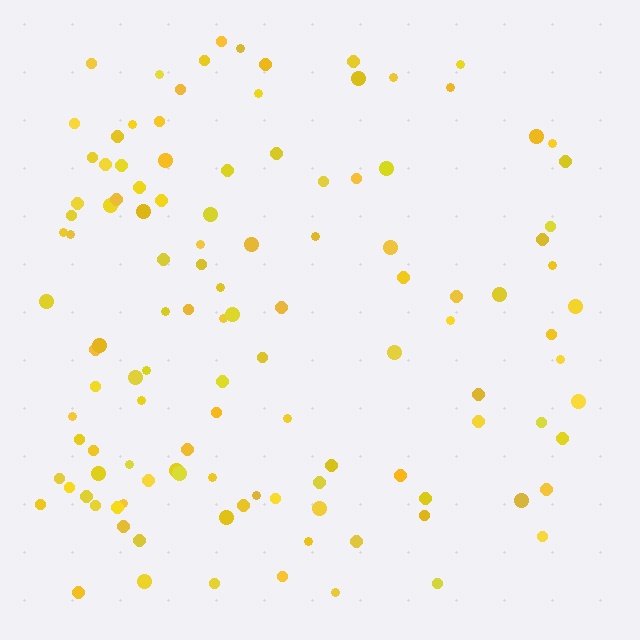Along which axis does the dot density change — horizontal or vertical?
Horizontal.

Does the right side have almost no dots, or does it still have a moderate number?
Still a moderate number, just noticeably fewer than the left.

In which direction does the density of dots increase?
From right to left, with the left side densest.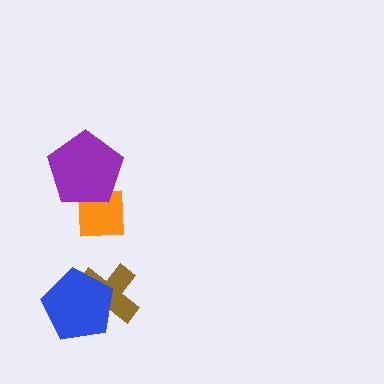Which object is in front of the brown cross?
The blue pentagon is in front of the brown cross.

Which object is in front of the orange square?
The purple pentagon is in front of the orange square.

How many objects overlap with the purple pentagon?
1 object overlaps with the purple pentagon.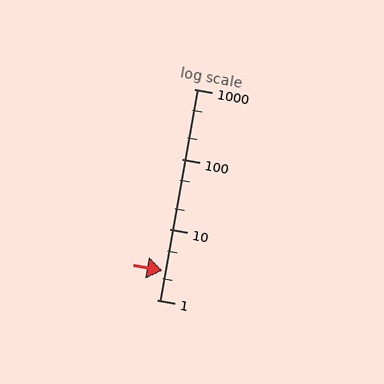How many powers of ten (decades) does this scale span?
The scale spans 3 decades, from 1 to 1000.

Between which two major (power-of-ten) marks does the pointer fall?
The pointer is between 1 and 10.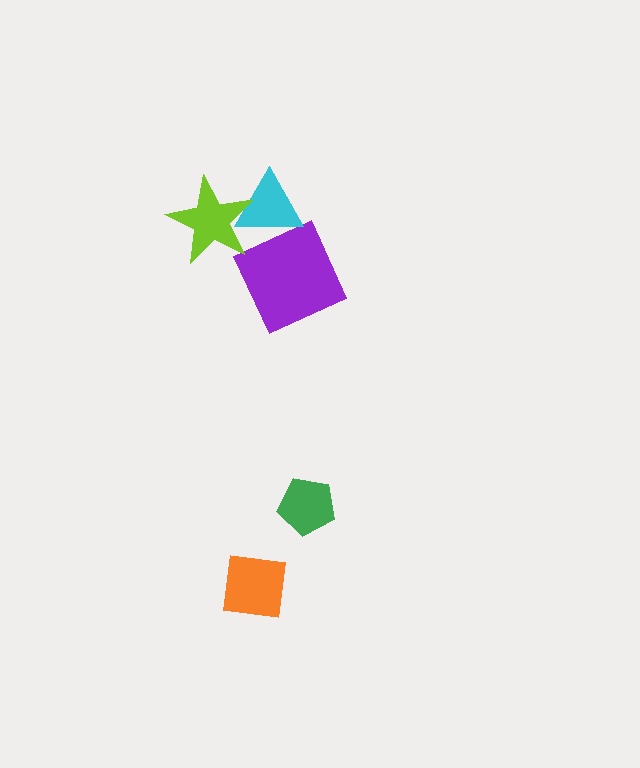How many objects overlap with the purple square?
1 object overlaps with the purple square.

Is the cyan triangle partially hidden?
Yes, it is partially covered by another shape.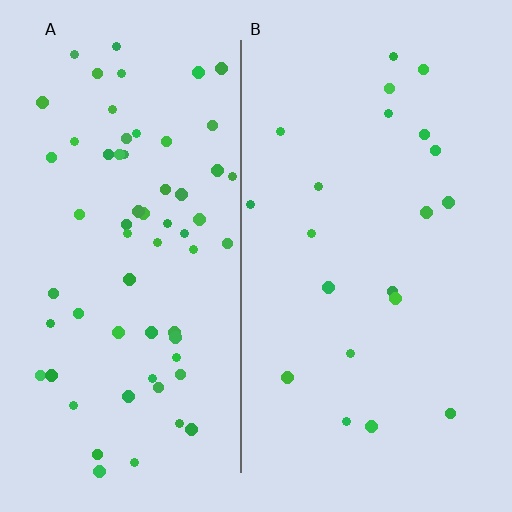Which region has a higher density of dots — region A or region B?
A (the left).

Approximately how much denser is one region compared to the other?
Approximately 3.1× — region A over region B.